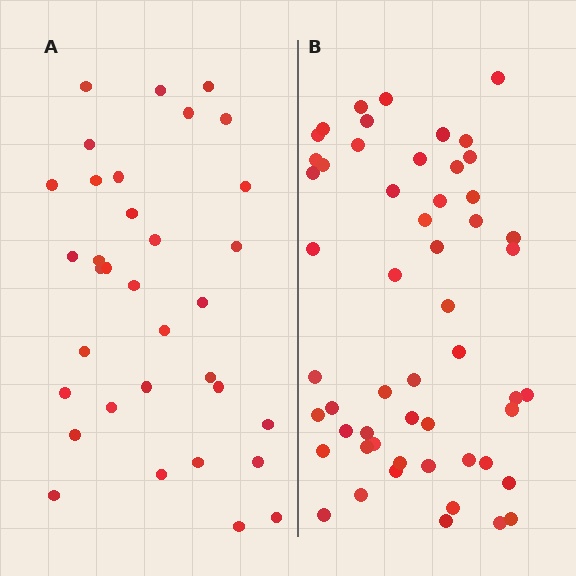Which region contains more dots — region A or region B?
Region B (the right region) has more dots.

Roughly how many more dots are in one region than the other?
Region B has approximately 20 more dots than region A.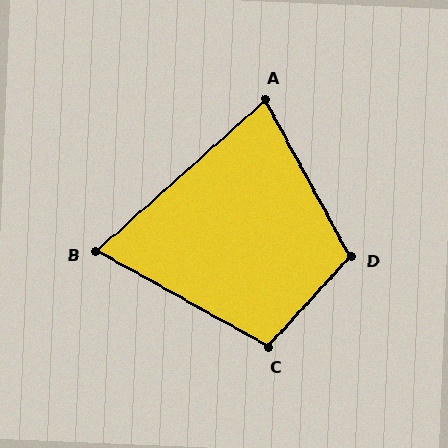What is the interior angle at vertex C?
Approximately 103 degrees (obtuse).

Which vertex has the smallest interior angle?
B, at approximately 71 degrees.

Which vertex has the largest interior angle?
D, at approximately 109 degrees.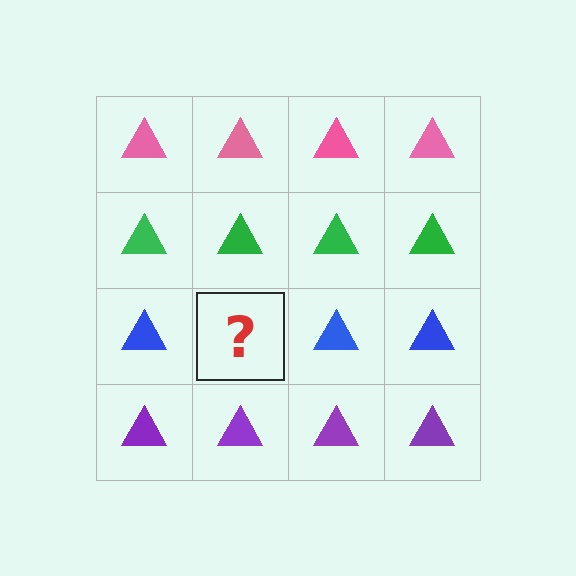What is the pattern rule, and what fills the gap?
The rule is that each row has a consistent color. The gap should be filled with a blue triangle.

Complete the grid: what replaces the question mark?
The question mark should be replaced with a blue triangle.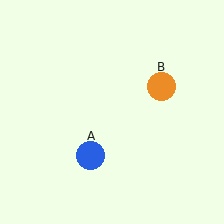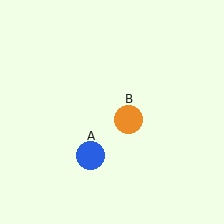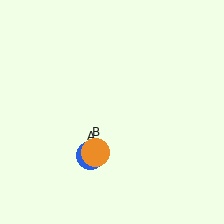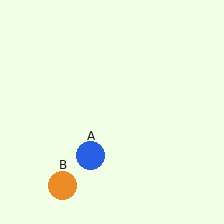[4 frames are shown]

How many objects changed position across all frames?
1 object changed position: orange circle (object B).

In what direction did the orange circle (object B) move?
The orange circle (object B) moved down and to the left.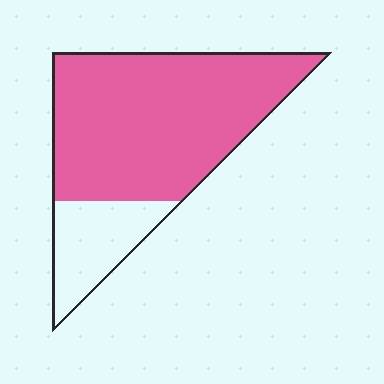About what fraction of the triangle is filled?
About four fifths (4/5).